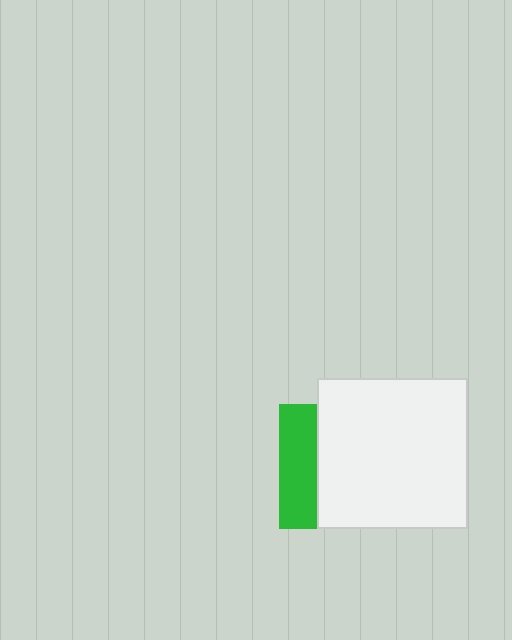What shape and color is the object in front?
The object in front is a white square.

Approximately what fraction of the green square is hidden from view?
Roughly 69% of the green square is hidden behind the white square.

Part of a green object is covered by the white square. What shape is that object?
It is a square.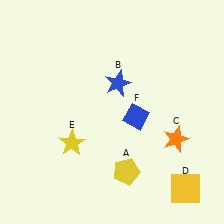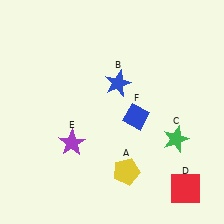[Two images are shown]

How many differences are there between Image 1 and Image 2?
There are 3 differences between the two images.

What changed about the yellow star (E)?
In Image 1, E is yellow. In Image 2, it changed to purple.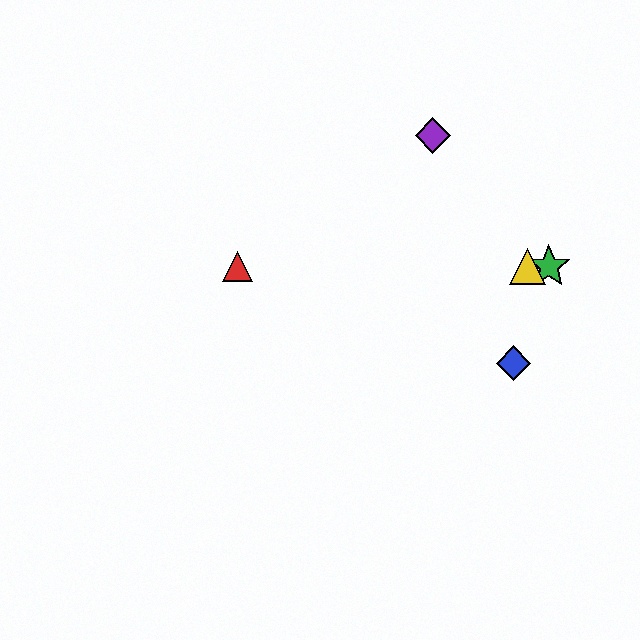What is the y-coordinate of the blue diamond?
The blue diamond is at y≈363.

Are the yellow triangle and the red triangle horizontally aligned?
Yes, both are at y≈267.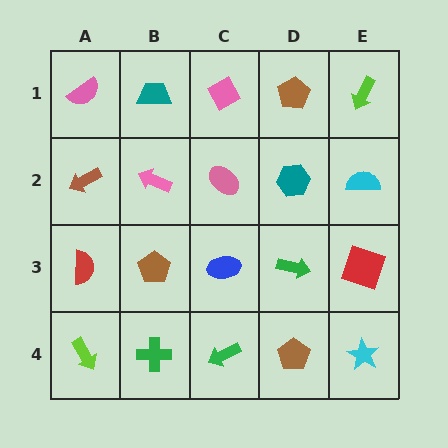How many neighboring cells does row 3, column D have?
4.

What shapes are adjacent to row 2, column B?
A teal trapezoid (row 1, column B), a brown pentagon (row 3, column B), a brown arrow (row 2, column A), a pink ellipse (row 2, column C).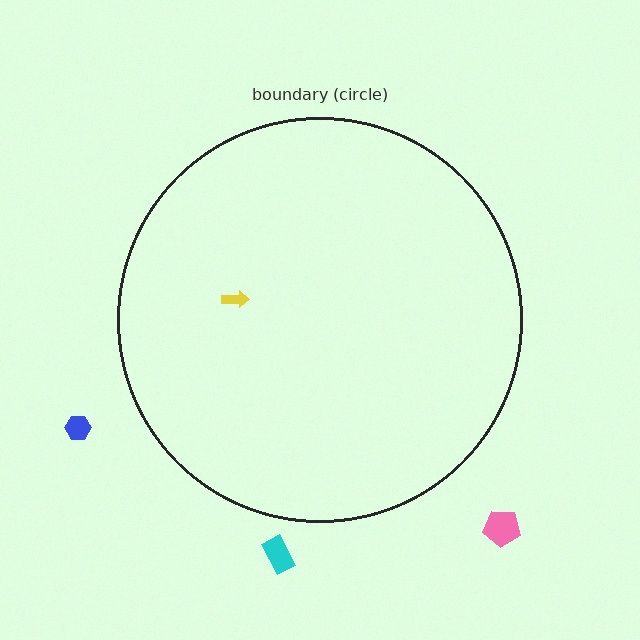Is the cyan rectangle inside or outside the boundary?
Outside.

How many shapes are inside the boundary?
1 inside, 3 outside.